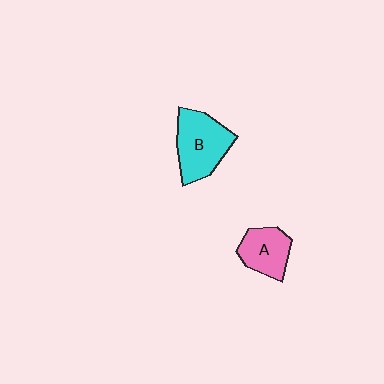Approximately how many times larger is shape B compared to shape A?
Approximately 1.5 times.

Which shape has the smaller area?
Shape A (pink).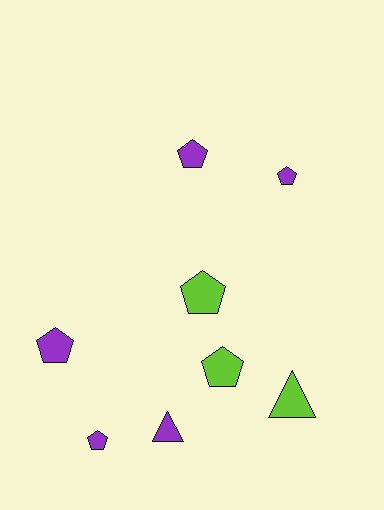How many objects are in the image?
There are 8 objects.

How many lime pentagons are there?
There are 2 lime pentagons.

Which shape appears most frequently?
Pentagon, with 6 objects.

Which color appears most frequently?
Purple, with 5 objects.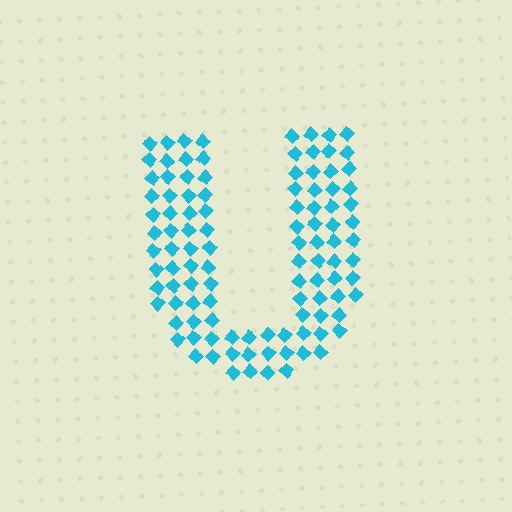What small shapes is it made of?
It is made of small diamonds.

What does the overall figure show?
The overall figure shows the letter U.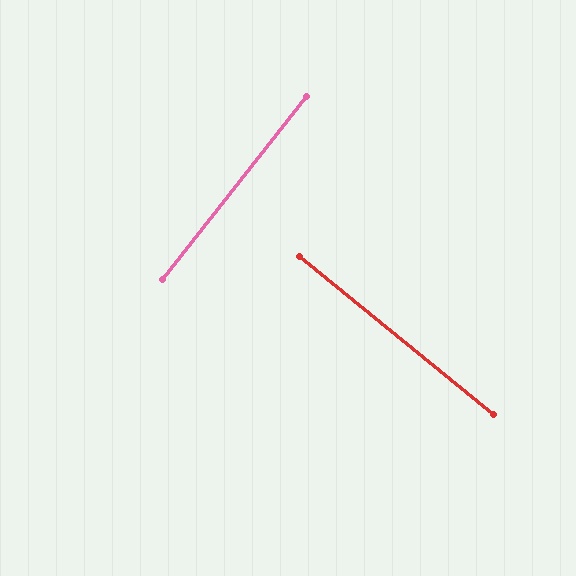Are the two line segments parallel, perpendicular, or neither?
Perpendicular — they meet at approximately 89°.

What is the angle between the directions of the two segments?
Approximately 89 degrees.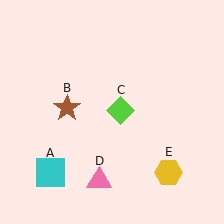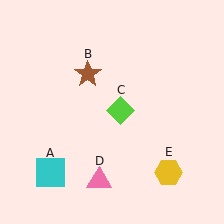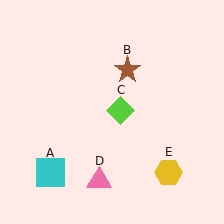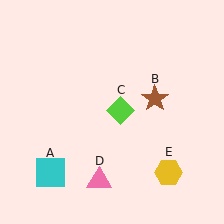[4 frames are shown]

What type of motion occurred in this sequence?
The brown star (object B) rotated clockwise around the center of the scene.